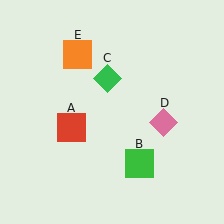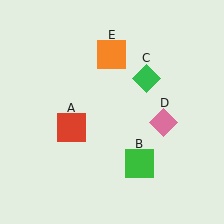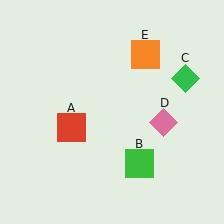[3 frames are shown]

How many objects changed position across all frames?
2 objects changed position: green diamond (object C), orange square (object E).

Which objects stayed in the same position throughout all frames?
Red square (object A) and green square (object B) and pink diamond (object D) remained stationary.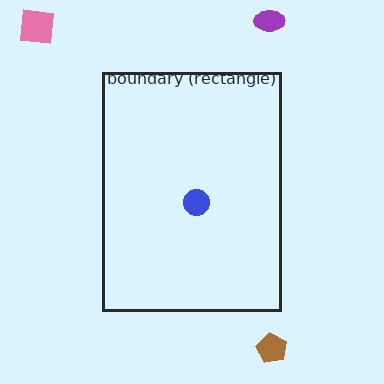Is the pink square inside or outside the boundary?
Outside.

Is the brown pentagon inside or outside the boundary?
Outside.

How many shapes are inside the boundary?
1 inside, 3 outside.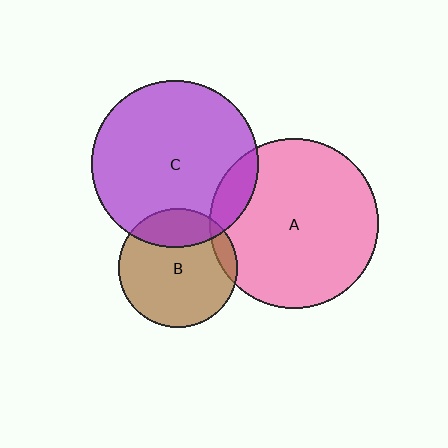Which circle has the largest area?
Circle A (pink).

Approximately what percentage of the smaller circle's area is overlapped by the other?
Approximately 10%.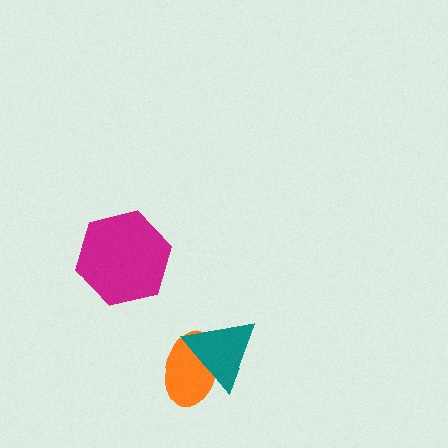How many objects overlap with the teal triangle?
1 object overlaps with the teal triangle.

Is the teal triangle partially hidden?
No, no other shape covers it.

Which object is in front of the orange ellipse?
The teal triangle is in front of the orange ellipse.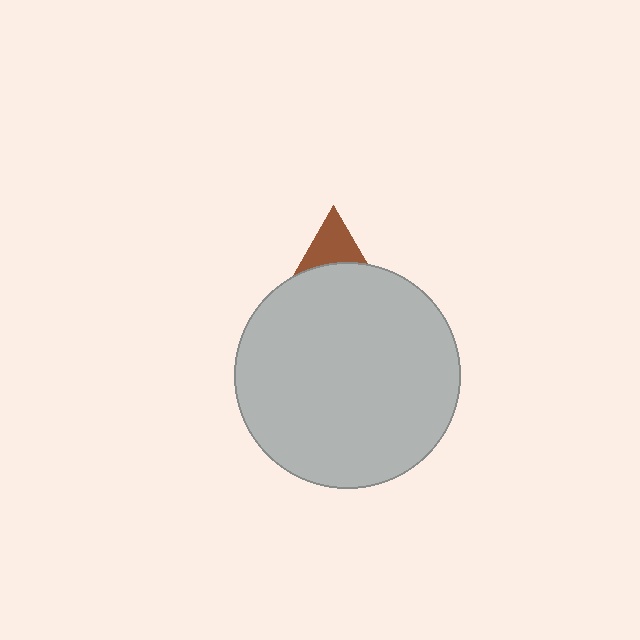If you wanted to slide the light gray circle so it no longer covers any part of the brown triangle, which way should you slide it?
Slide it down — that is the most direct way to separate the two shapes.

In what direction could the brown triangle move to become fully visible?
The brown triangle could move up. That would shift it out from behind the light gray circle entirely.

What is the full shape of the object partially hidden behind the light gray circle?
The partially hidden object is a brown triangle.